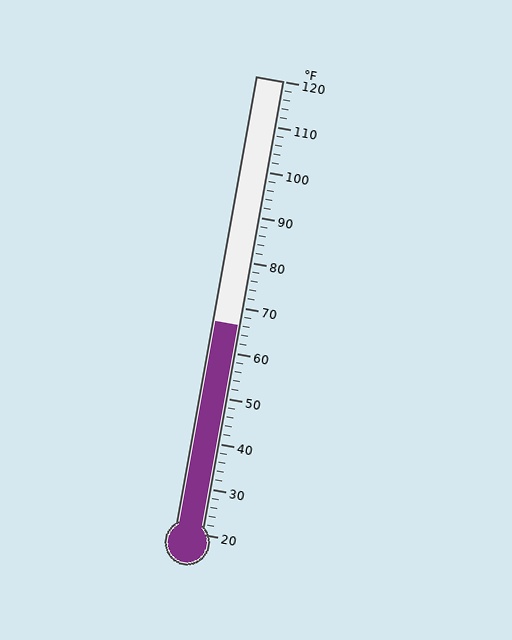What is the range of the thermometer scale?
The thermometer scale ranges from 20°F to 120°F.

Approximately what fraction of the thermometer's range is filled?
The thermometer is filled to approximately 45% of its range.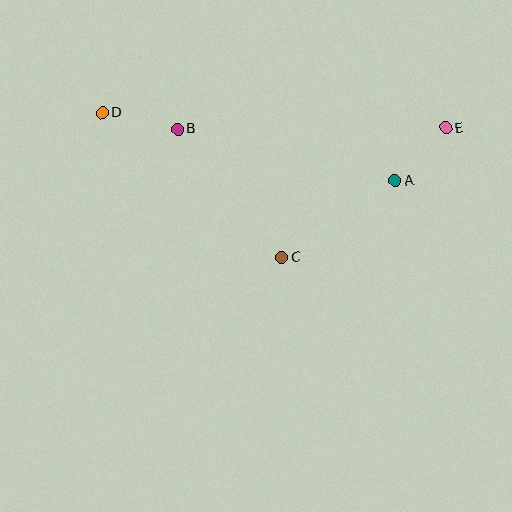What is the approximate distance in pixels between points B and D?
The distance between B and D is approximately 78 pixels.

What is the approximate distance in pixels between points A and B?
The distance between A and B is approximately 223 pixels.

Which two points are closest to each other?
Points A and E are closest to each other.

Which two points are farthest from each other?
Points D and E are farthest from each other.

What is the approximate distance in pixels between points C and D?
The distance between C and D is approximately 231 pixels.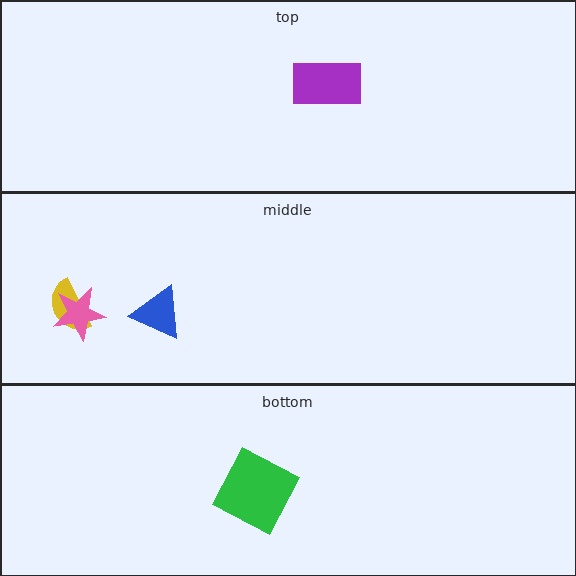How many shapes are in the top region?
1.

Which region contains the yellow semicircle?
The middle region.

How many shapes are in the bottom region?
1.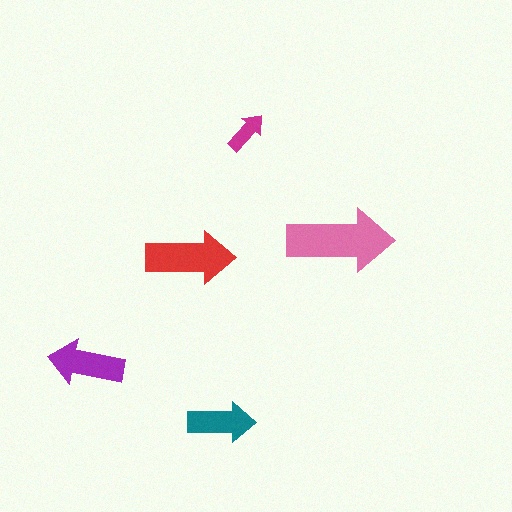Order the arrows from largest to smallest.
the pink one, the red one, the purple one, the teal one, the magenta one.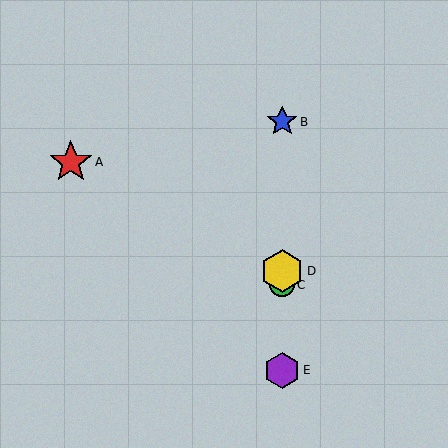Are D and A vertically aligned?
No, D is at x≈282 and A is at x≈71.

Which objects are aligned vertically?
Objects B, C, D, E are aligned vertically.